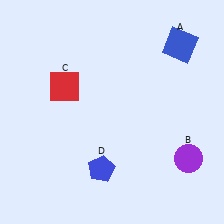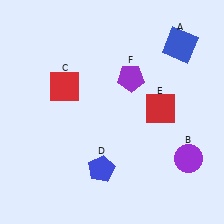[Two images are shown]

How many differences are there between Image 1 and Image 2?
There are 2 differences between the two images.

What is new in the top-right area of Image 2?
A red square (E) was added in the top-right area of Image 2.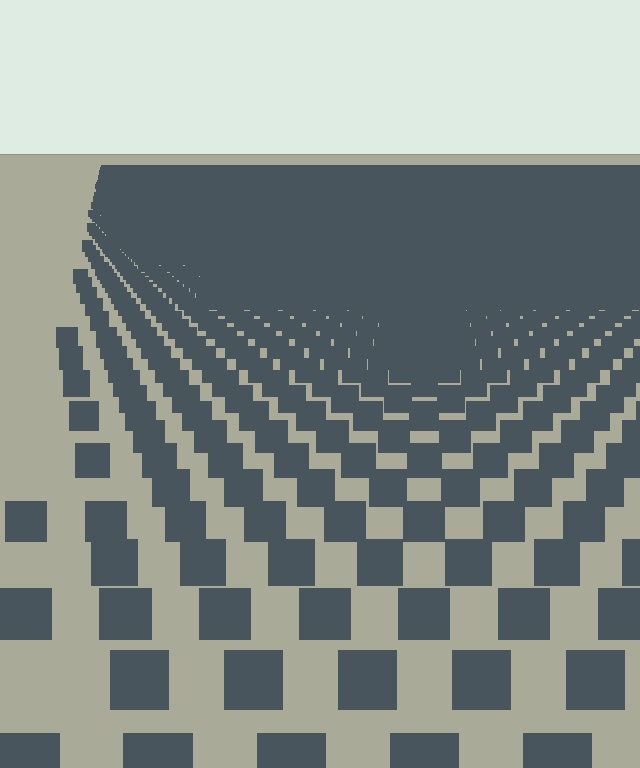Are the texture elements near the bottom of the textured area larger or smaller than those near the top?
Larger. Near the bottom, elements are closer to the viewer and appear at a bigger on-screen size.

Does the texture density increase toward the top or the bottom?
Density increases toward the top.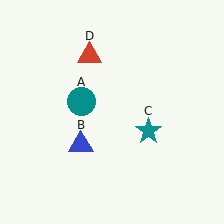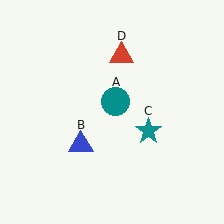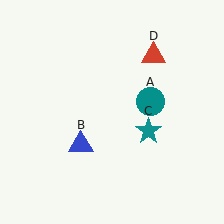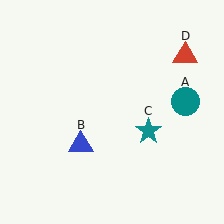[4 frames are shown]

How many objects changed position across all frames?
2 objects changed position: teal circle (object A), red triangle (object D).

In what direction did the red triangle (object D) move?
The red triangle (object D) moved right.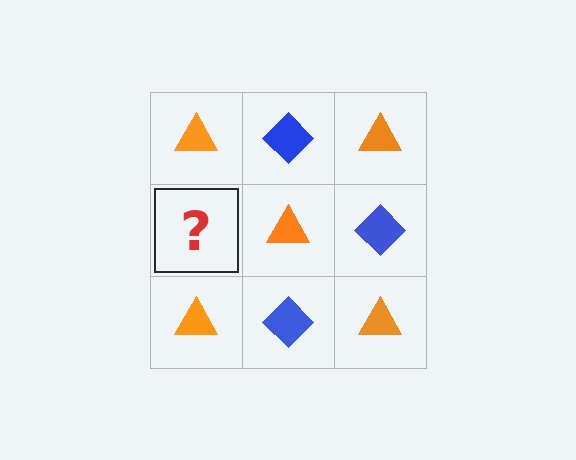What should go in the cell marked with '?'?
The missing cell should contain a blue diamond.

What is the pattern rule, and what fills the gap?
The rule is that it alternates orange triangle and blue diamond in a checkerboard pattern. The gap should be filled with a blue diamond.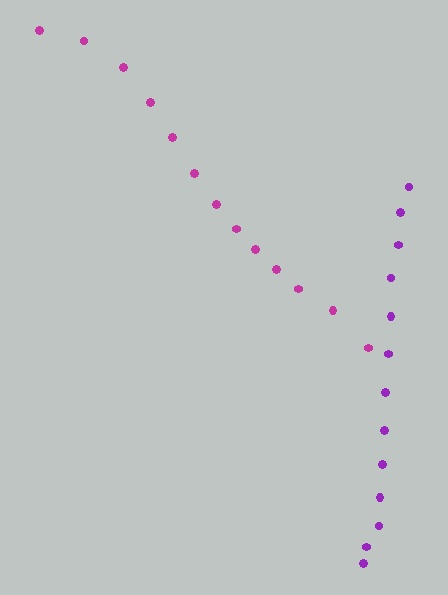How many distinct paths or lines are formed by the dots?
There are 2 distinct paths.